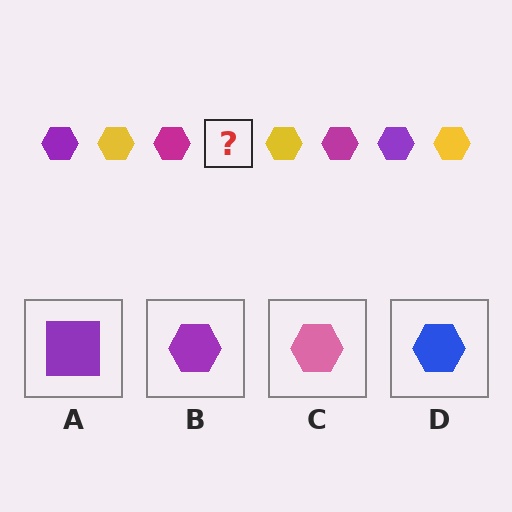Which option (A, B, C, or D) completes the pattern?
B.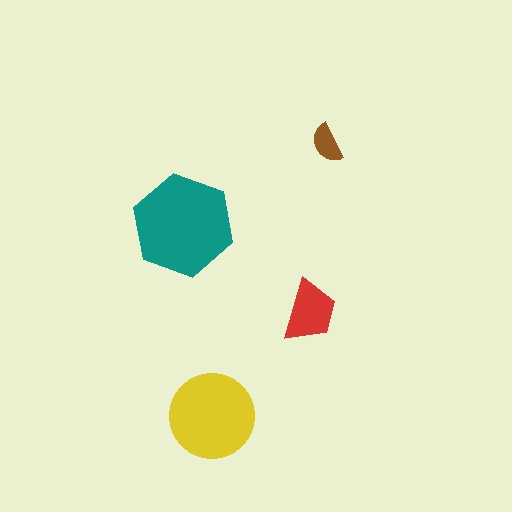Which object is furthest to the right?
The brown semicircle is rightmost.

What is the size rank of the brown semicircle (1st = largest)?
4th.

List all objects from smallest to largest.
The brown semicircle, the red trapezoid, the yellow circle, the teal hexagon.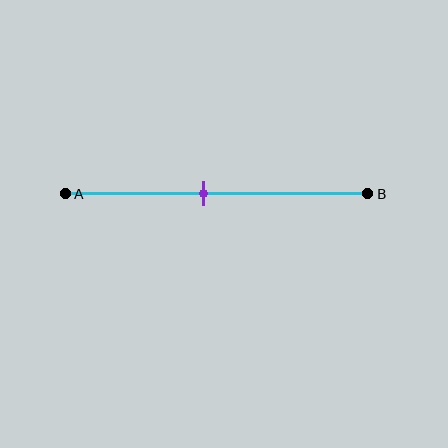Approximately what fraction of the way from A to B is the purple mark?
The purple mark is approximately 45% of the way from A to B.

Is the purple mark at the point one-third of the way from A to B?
No, the mark is at about 45% from A, not at the 33% one-third point.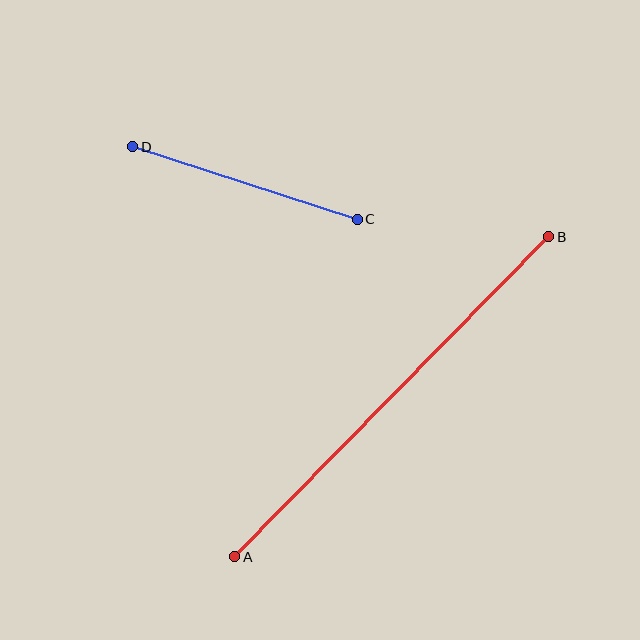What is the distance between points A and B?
The distance is approximately 449 pixels.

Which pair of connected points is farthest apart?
Points A and B are farthest apart.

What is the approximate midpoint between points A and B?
The midpoint is at approximately (392, 397) pixels.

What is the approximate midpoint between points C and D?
The midpoint is at approximately (245, 183) pixels.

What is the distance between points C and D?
The distance is approximately 236 pixels.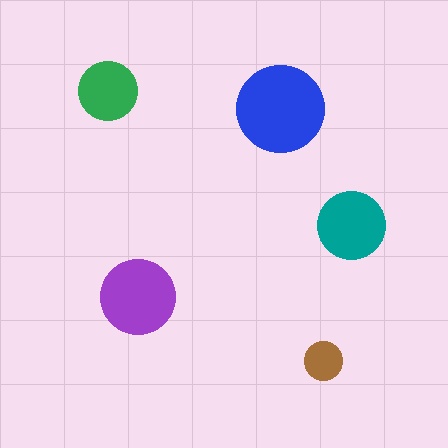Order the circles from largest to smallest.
the blue one, the purple one, the teal one, the green one, the brown one.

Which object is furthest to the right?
The teal circle is rightmost.